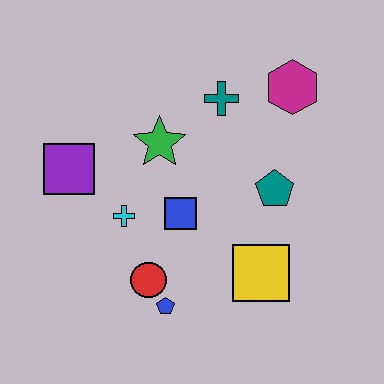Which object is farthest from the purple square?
The magenta hexagon is farthest from the purple square.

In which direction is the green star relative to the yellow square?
The green star is above the yellow square.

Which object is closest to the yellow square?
The teal pentagon is closest to the yellow square.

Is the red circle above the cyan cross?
No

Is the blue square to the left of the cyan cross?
No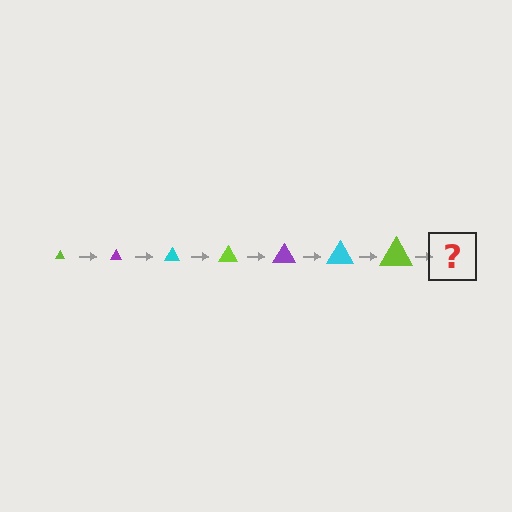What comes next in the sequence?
The next element should be a purple triangle, larger than the previous one.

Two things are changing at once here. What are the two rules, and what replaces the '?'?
The two rules are that the triangle grows larger each step and the color cycles through lime, purple, and cyan. The '?' should be a purple triangle, larger than the previous one.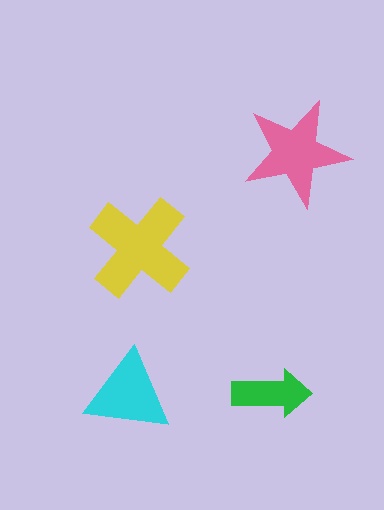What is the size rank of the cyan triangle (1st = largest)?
3rd.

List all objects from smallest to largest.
The green arrow, the cyan triangle, the pink star, the yellow cross.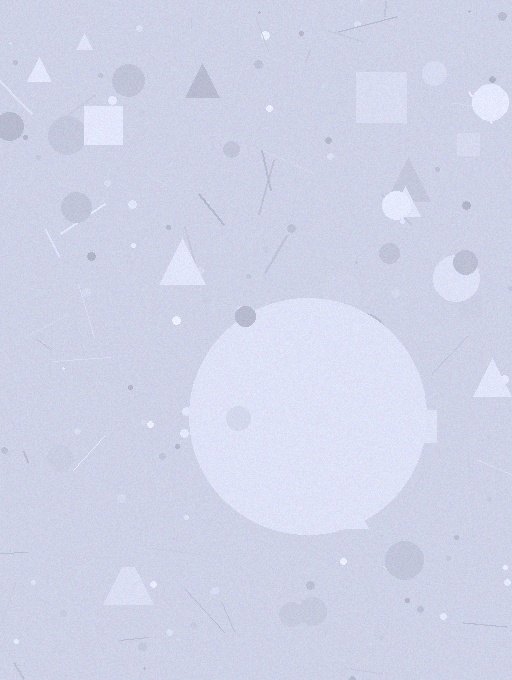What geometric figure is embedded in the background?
A circle is embedded in the background.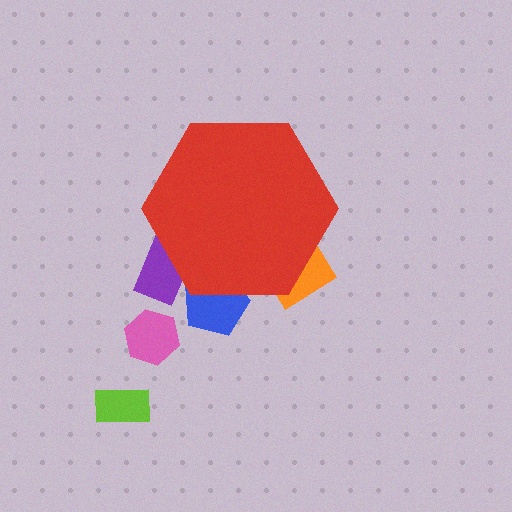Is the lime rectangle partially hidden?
No, the lime rectangle is fully visible.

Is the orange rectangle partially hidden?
Yes, the orange rectangle is partially hidden behind the red hexagon.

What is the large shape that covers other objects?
A red hexagon.